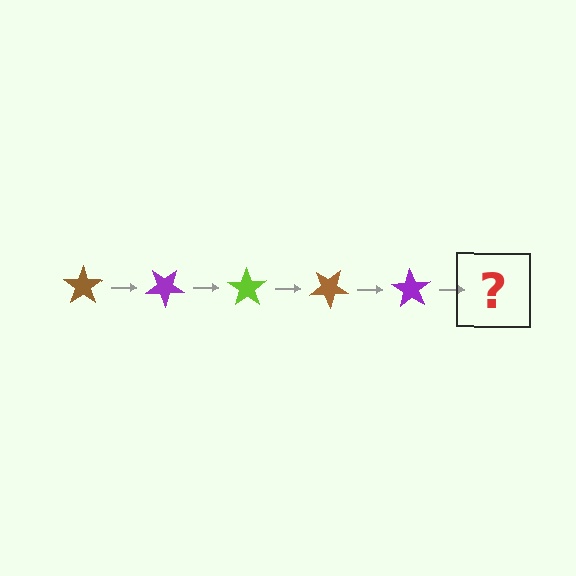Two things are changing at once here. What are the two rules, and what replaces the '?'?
The two rules are that it rotates 35 degrees each step and the color cycles through brown, purple, and lime. The '?' should be a lime star, rotated 175 degrees from the start.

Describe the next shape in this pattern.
It should be a lime star, rotated 175 degrees from the start.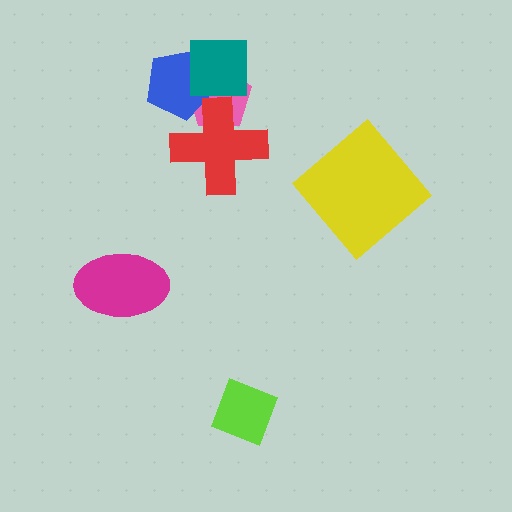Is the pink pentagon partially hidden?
Yes, it is partially covered by another shape.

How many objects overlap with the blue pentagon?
3 objects overlap with the blue pentagon.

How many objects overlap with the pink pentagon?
3 objects overlap with the pink pentagon.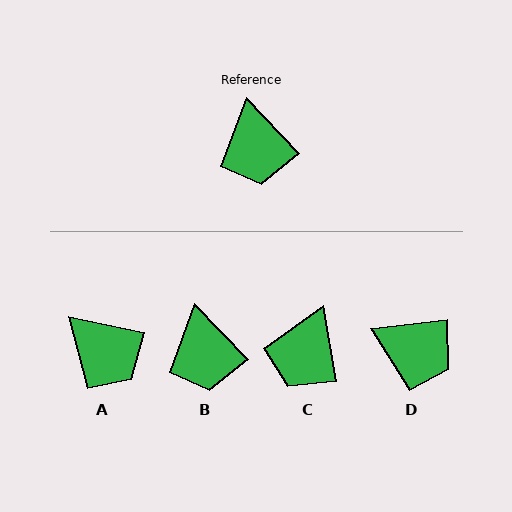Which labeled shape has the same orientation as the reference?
B.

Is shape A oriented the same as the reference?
No, it is off by about 35 degrees.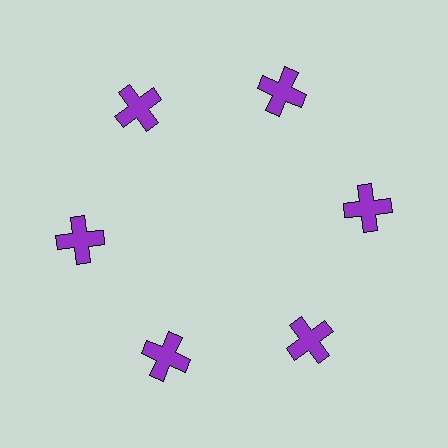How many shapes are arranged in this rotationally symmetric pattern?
There are 6 shapes, arranged in 6 groups of 1.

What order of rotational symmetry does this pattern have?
This pattern has 6-fold rotational symmetry.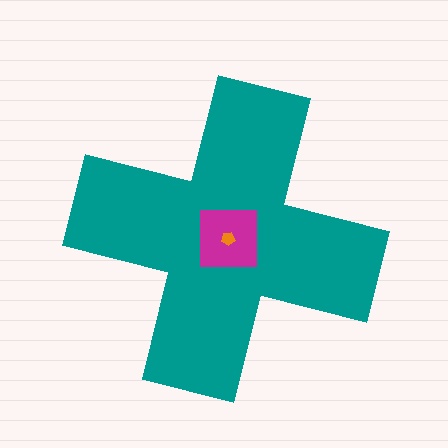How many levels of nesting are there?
3.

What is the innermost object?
The orange pentagon.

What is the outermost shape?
The teal cross.